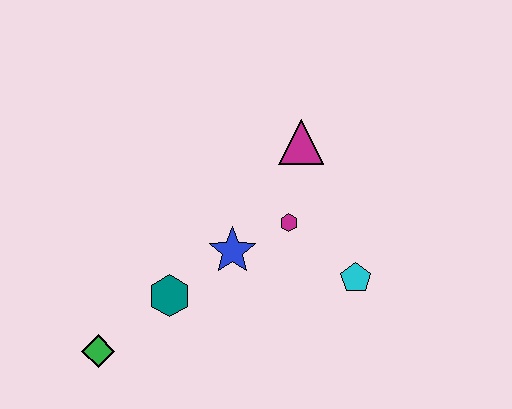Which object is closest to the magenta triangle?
The magenta hexagon is closest to the magenta triangle.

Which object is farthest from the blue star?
The green diamond is farthest from the blue star.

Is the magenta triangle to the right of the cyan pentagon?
No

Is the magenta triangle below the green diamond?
No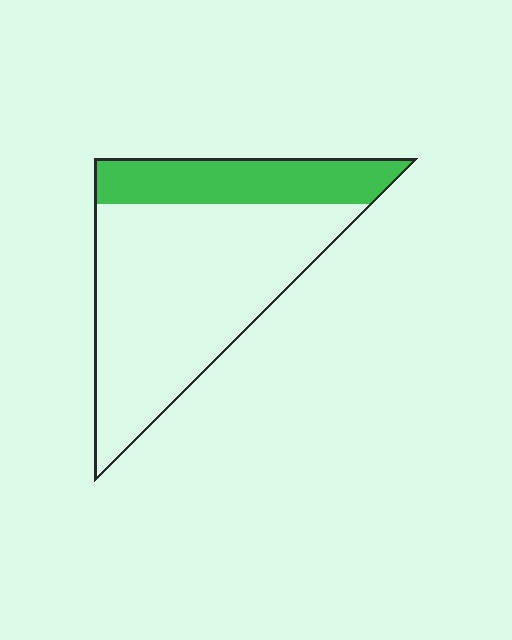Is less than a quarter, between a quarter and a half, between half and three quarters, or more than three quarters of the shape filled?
Between a quarter and a half.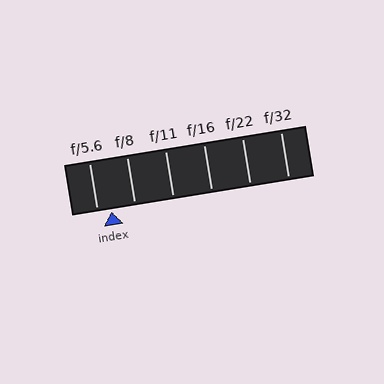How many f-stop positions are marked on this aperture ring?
There are 6 f-stop positions marked.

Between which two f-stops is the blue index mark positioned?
The index mark is between f/5.6 and f/8.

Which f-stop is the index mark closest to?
The index mark is closest to f/5.6.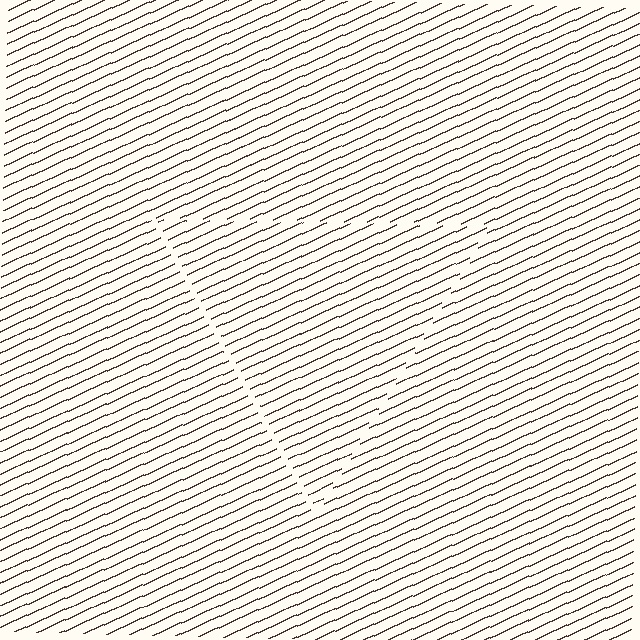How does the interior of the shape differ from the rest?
The interior of the shape contains the same grating, shifted by half a period — the contour is defined by the phase discontinuity where line-ends from the inner and outer gratings abut.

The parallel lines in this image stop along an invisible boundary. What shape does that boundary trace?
An illusory triangle. The interior of the shape contains the same grating, shifted by half a period — the contour is defined by the phase discontinuity where line-ends from the inner and outer gratings abut.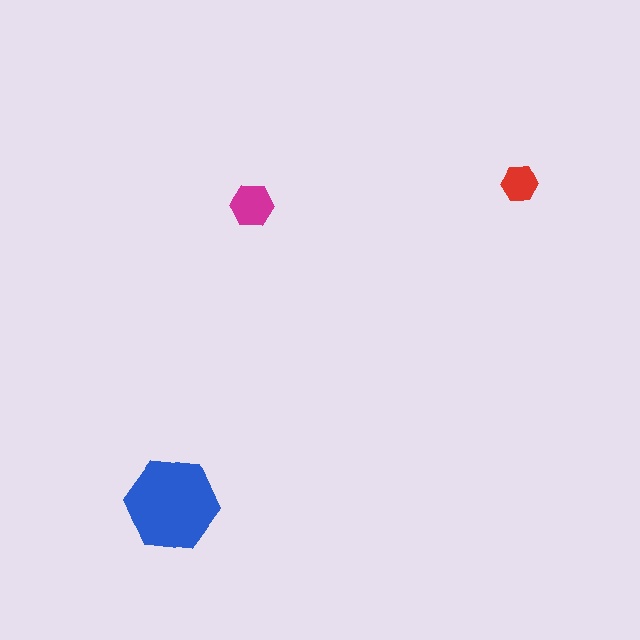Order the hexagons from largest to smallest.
the blue one, the magenta one, the red one.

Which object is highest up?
The red hexagon is topmost.